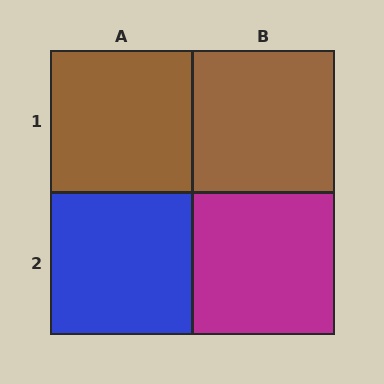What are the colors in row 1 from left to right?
Brown, brown.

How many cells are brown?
2 cells are brown.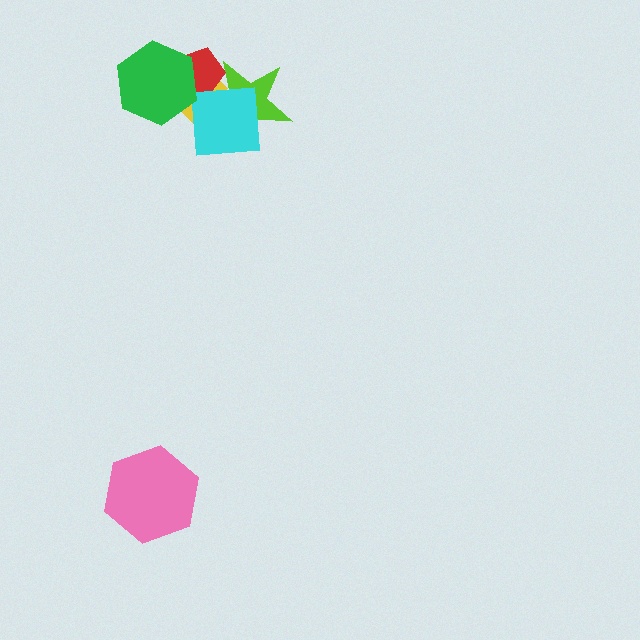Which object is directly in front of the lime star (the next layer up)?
The red pentagon is directly in front of the lime star.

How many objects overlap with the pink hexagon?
0 objects overlap with the pink hexagon.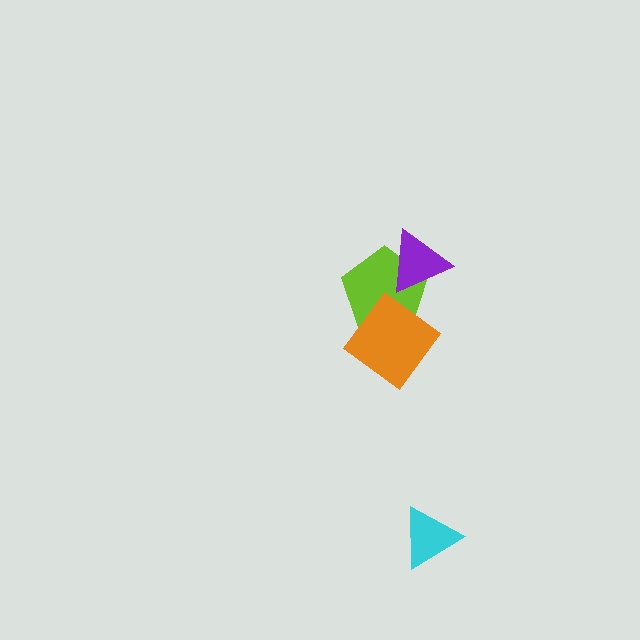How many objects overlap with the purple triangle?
1 object overlaps with the purple triangle.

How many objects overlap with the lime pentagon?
2 objects overlap with the lime pentagon.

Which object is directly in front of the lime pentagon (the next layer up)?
The purple triangle is directly in front of the lime pentagon.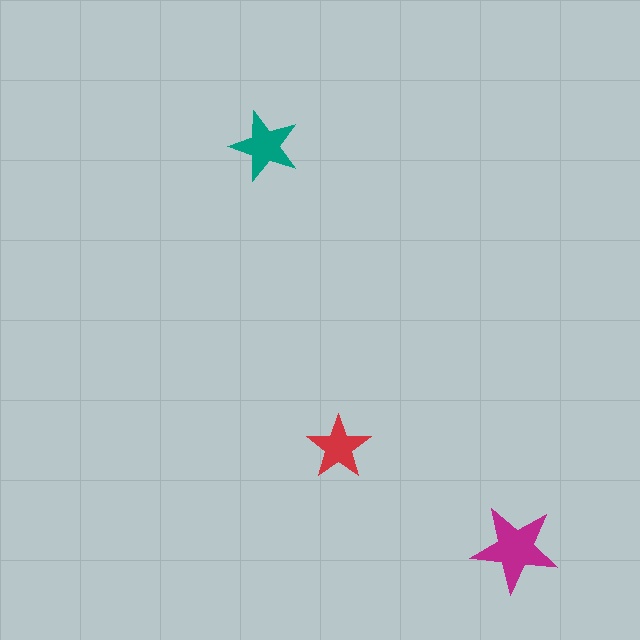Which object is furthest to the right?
The magenta star is rightmost.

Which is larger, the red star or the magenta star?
The magenta one.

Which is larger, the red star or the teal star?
The teal one.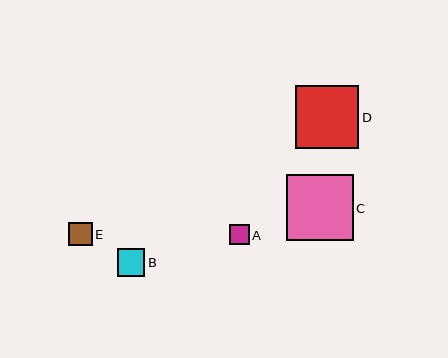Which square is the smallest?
Square A is the smallest with a size of approximately 20 pixels.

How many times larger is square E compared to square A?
Square E is approximately 1.2 times the size of square A.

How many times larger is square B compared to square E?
Square B is approximately 1.2 times the size of square E.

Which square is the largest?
Square C is the largest with a size of approximately 67 pixels.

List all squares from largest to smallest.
From largest to smallest: C, D, B, E, A.